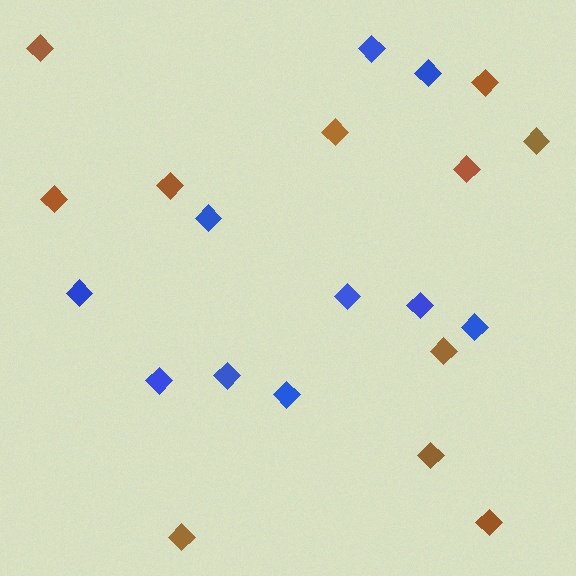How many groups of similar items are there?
There are 2 groups: one group of blue diamonds (10) and one group of brown diamonds (11).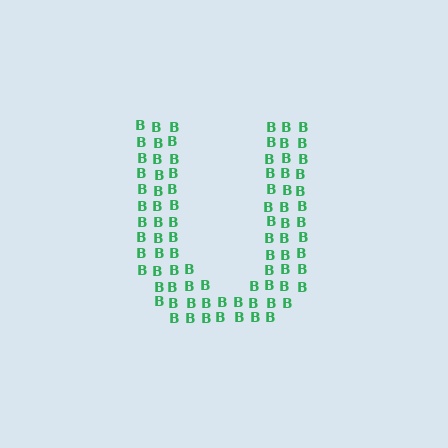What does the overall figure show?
The overall figure shows the letter U.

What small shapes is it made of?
It is made of small letter B's.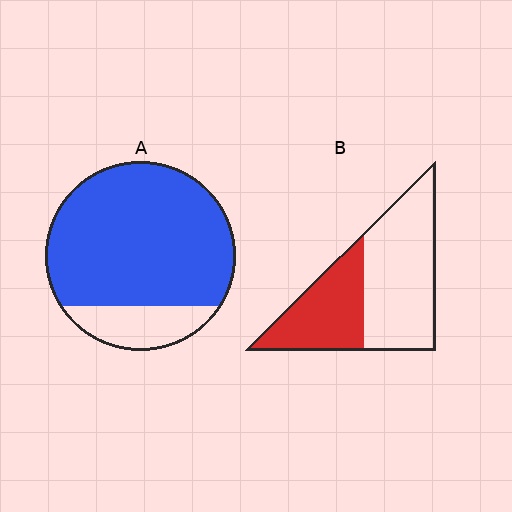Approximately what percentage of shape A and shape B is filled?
A is approximately 80% and B is approximately 40%.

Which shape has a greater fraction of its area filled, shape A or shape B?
Shape A.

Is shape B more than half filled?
No.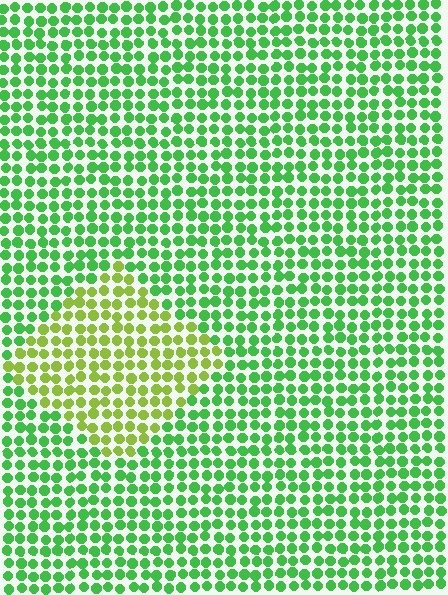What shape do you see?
I see a diamond.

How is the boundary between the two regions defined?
The boundary is defined purely by a slight shift in hue (about 41 degrees). Spacing, size, and orientation are identical on both sides.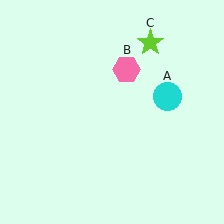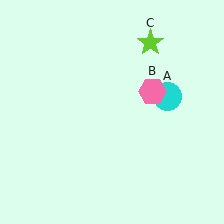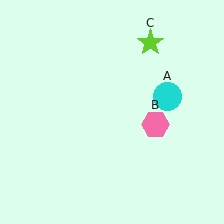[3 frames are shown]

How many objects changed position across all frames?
1 object changed position: pink hexagon (object B).